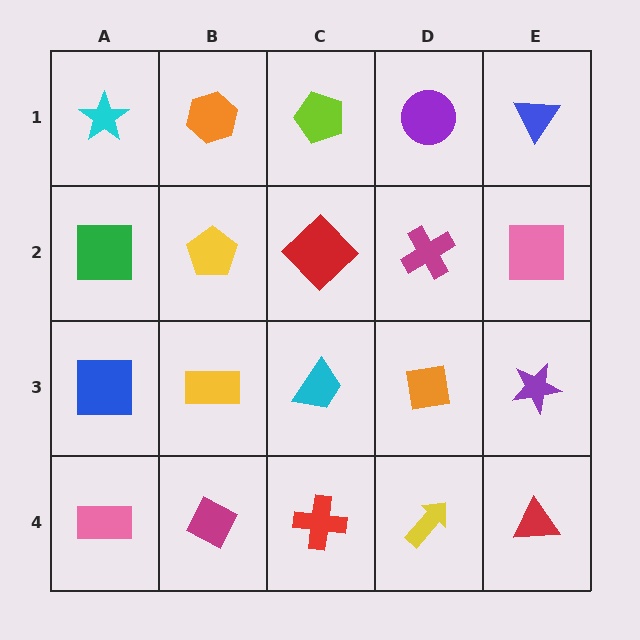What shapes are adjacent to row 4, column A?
A blue square (row 3, column A), a magenta diamond (row 4, column B).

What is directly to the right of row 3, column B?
A cyan trapezoid.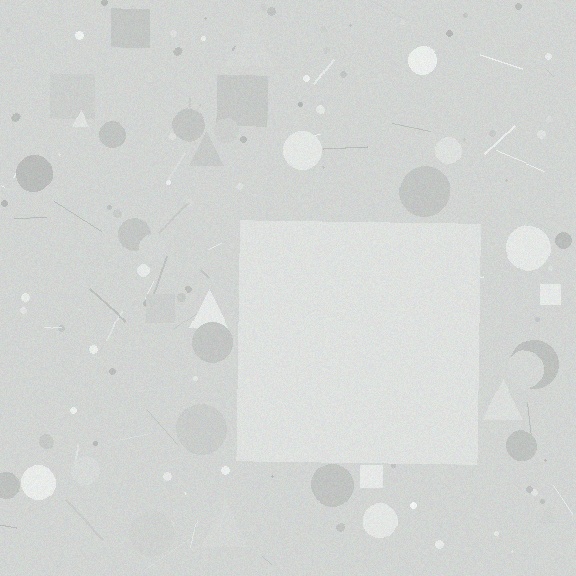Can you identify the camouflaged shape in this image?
The camouflaged shape is a square.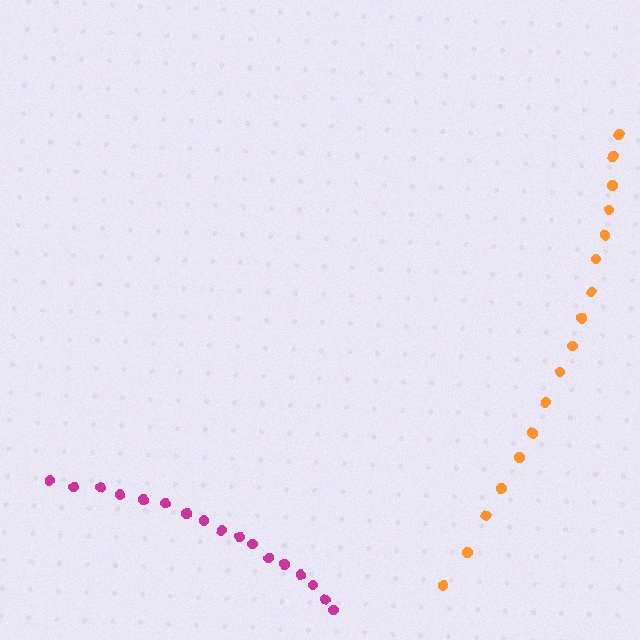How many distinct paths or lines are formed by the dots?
There are 2 distinct paths.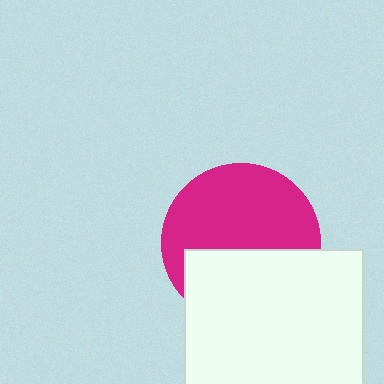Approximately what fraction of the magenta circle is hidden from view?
Roughly 41% of the magenta circle is hidden behind the white square.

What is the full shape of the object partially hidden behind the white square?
The partially hidden object is a magenta circle.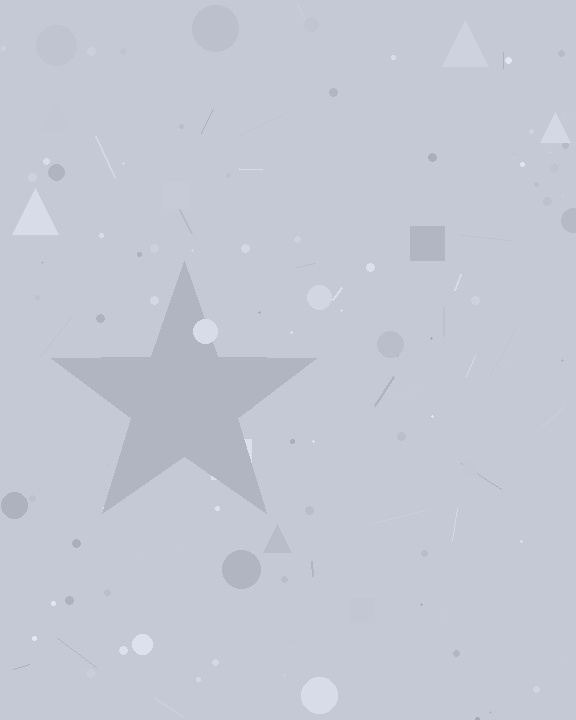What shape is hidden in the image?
A star is hidden in the image.